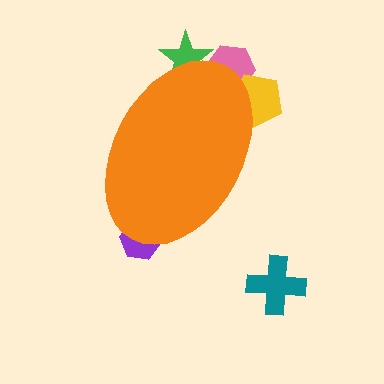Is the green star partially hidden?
Yes, the green star is partially hidden behind the orange ellipse.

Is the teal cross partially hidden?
No, the teal cross is fully visible.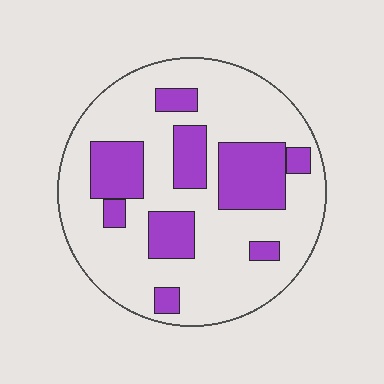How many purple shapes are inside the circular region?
9.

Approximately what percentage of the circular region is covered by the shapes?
Approximately 30%.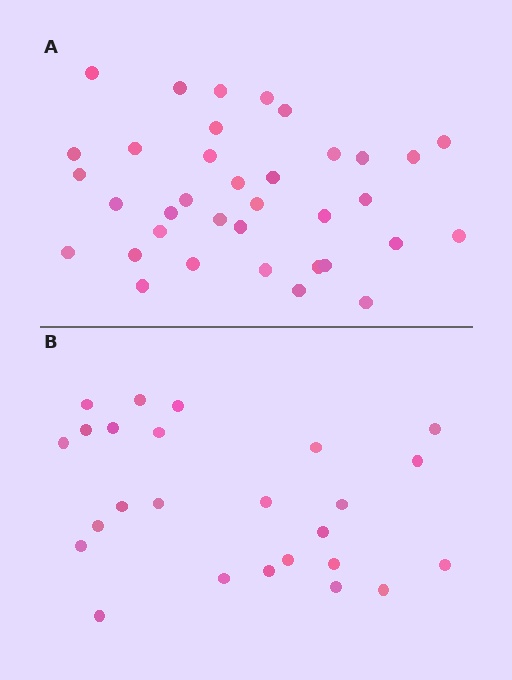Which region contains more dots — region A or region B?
Region A (the top region) has more dots.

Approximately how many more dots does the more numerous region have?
Region A has roughly 12 or so more dots than region B.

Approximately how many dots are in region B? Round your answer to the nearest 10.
About 20 dots. (The exact count is 25, which rounds to 20.)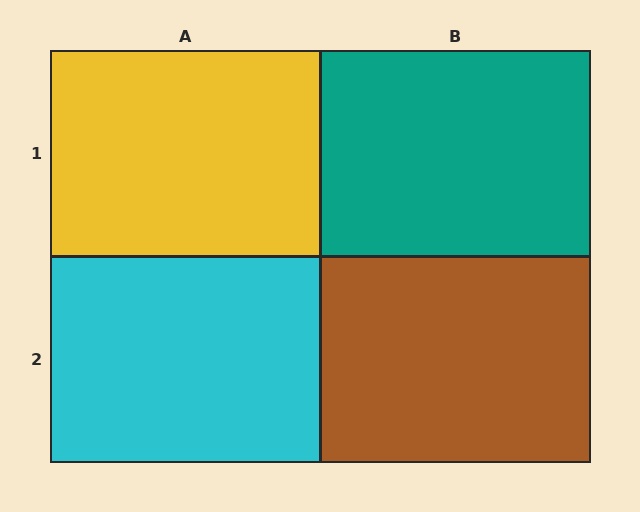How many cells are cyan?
1 cell is cyan.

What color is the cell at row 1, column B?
Teal.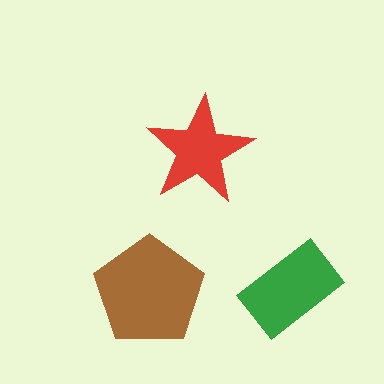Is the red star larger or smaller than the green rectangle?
Smaller.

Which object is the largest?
The brown pentagon.